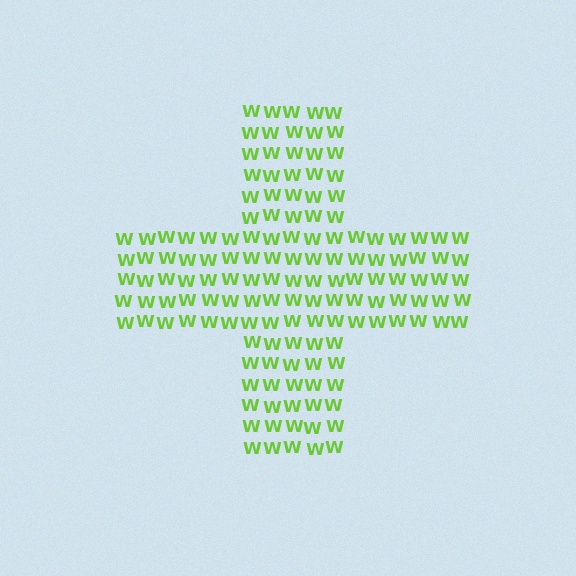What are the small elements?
The small elements are letter W's.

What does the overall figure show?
The overall figure shows a cross.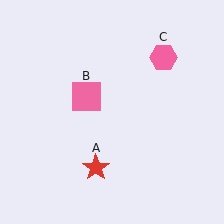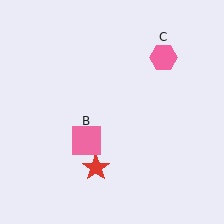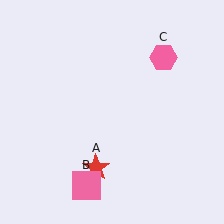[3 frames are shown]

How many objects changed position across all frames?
1 object changed position: pink square (object B).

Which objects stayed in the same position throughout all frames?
Red star (object A) and pink hexagon (object C) remained stationary.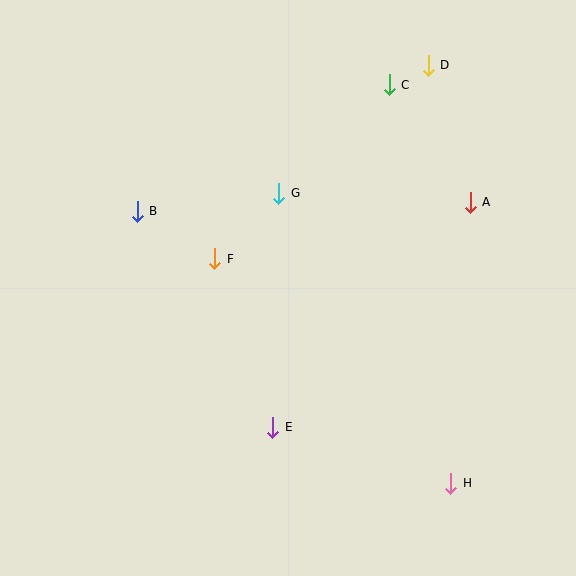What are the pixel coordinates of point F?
Point F is at (215, 259).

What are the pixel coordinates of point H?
Point H is at (451, 483).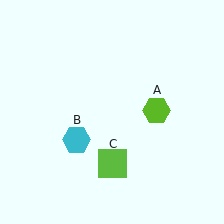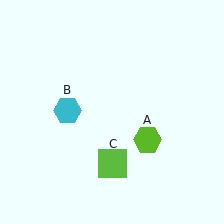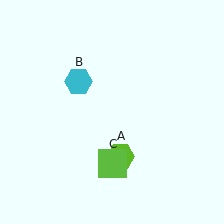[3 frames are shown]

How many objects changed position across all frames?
2 objects changed position: lime hexagon (object A), cyan hexagon (object B).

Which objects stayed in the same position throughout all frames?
Lime square (object C) remained stationary.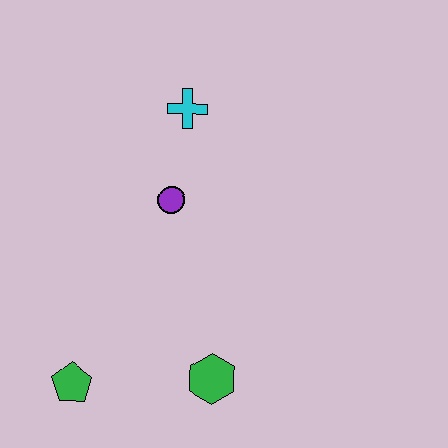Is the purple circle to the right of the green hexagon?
No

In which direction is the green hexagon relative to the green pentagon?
The green hexagon is to the right of the green pentagon.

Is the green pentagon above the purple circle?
No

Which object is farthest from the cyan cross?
The green pentagon is farthest from the cyan cross.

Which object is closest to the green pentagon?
The green hexagon is closest to the green pentagon.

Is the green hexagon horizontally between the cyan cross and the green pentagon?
No